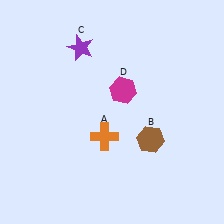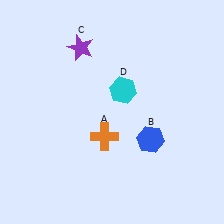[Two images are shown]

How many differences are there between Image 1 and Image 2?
There are 2 differences between the two images.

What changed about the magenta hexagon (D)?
In Image 1, D is magenta. In Image 2, it changed to cyan.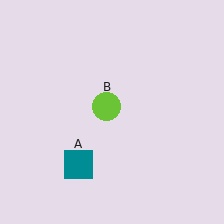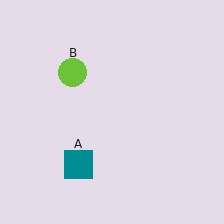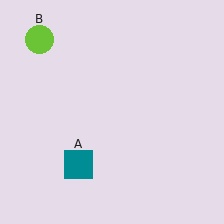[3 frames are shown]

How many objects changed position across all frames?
1 object changed position: lime circle (object B).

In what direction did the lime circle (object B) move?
The lime circle (object B) moved up and to the left.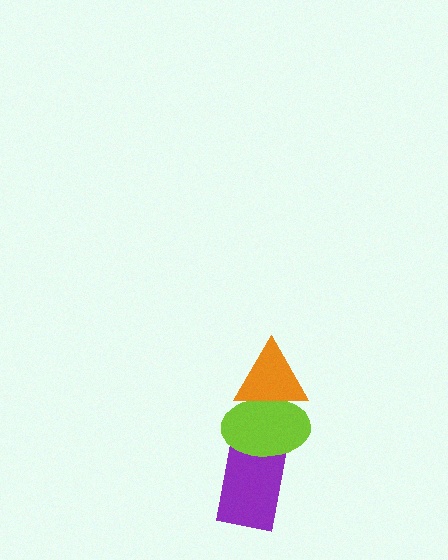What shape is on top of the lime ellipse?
The orange triangle is on top of the lime ellipse.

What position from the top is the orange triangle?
The orange triangle is 1st from the top.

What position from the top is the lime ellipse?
The lime ellipse is 2nd from the top.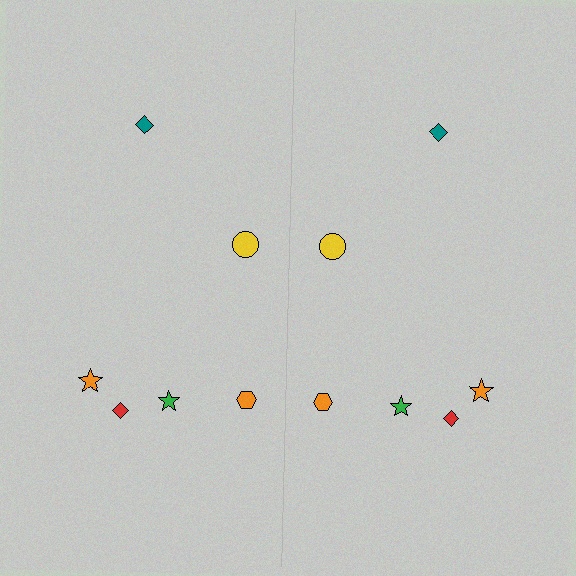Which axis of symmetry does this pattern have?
The pattern has a vertical axis of symmetry running through the center of the image.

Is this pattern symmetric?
Yes, this pattern has bilateral (reflection) symmetry.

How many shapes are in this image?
There are 12 shapes in this image.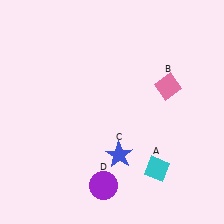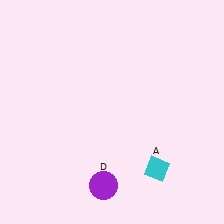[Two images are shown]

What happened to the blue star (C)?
The blue star (C) was removed in Image 2. It was in the bottom-right area of Image 1.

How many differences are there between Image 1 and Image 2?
There are 2 differences between the two images.